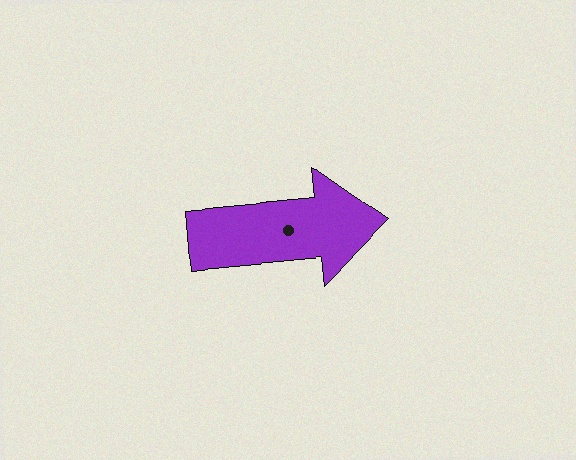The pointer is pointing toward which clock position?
Roughly 3 o'clock.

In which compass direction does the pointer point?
East.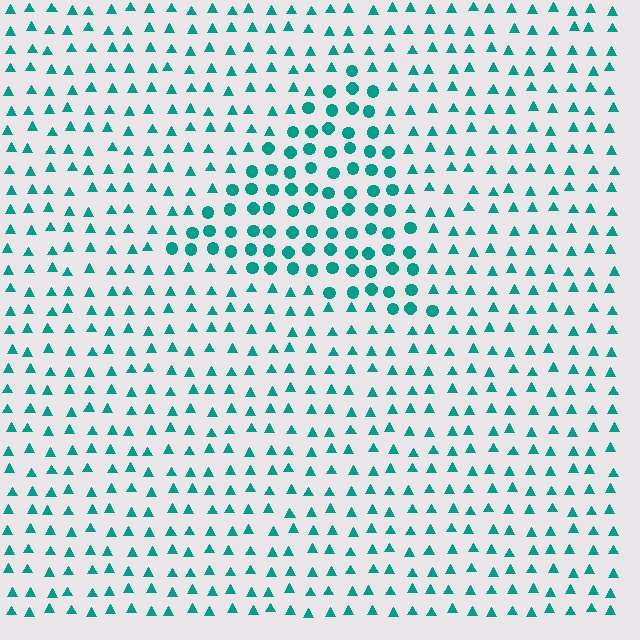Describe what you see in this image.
The image is filled with small teal elements arranged in a uniform grid. A triangle-shaped region contains circles, while the surrounding area contains triangles. The boundary is defined purely by the change in element shape.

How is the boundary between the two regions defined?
The boundary is defined by a change in element shape: circles inside vs. triangles outside. All elements share the same color and spacing.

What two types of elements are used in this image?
The image uses circles inside the triangle region and triangles outside it.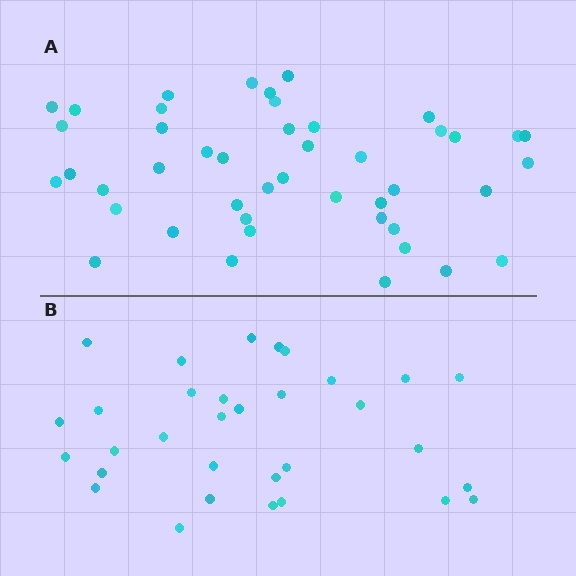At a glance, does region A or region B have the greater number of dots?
Region A (the top region) has more dots.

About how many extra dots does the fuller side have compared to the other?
Region A has approximately 15 more dots than region B.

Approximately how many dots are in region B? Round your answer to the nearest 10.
About 30 dots. (The exact count is 32, which rounds to 30.)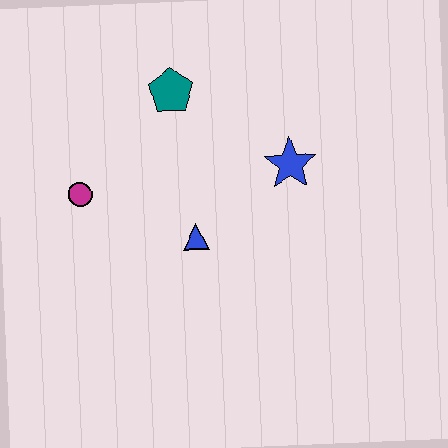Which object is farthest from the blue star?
The magenta circle is farthest from the blue star.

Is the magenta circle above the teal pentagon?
No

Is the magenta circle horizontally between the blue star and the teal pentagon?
No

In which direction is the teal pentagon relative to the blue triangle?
The teal pentagon is above the blue triangle.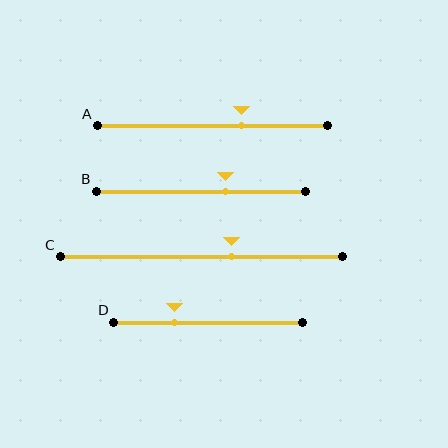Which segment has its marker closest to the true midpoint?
Segment C has its marker closest to the true midpoint.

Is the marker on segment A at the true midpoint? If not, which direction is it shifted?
No, the marker on segment A is shifted to the right by about 13% of the segment length.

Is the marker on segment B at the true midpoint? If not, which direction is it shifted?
No, the marker on segment B is shifted to the right by about 12% of the segment length.